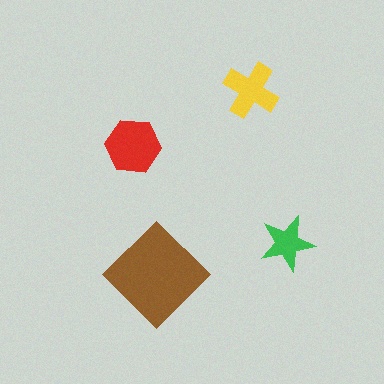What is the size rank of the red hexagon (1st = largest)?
2nd.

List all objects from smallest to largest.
The green star, the yellow cross, the red hexagon, the brown diamond.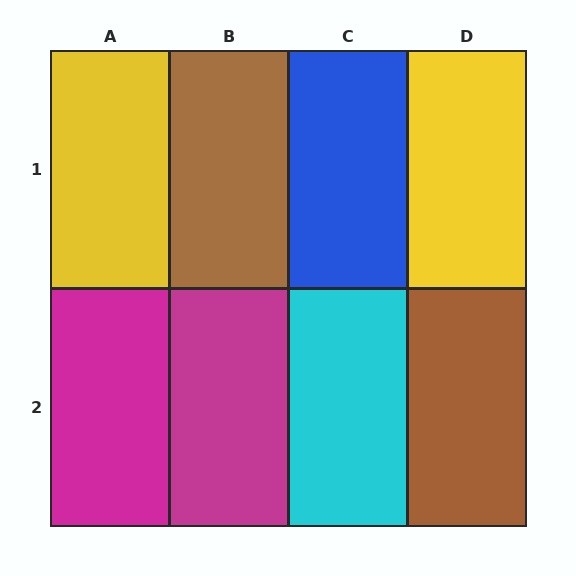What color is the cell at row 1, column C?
Blue.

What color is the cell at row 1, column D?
Yellow.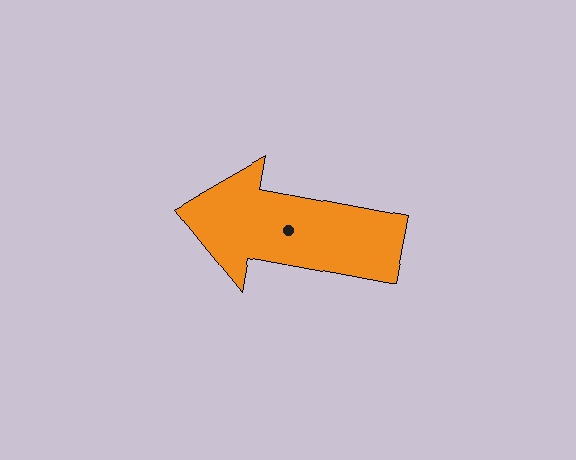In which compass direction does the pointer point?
West.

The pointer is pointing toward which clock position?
Roughly 9 o'clock.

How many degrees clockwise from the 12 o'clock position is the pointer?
Approximately 281 degrees.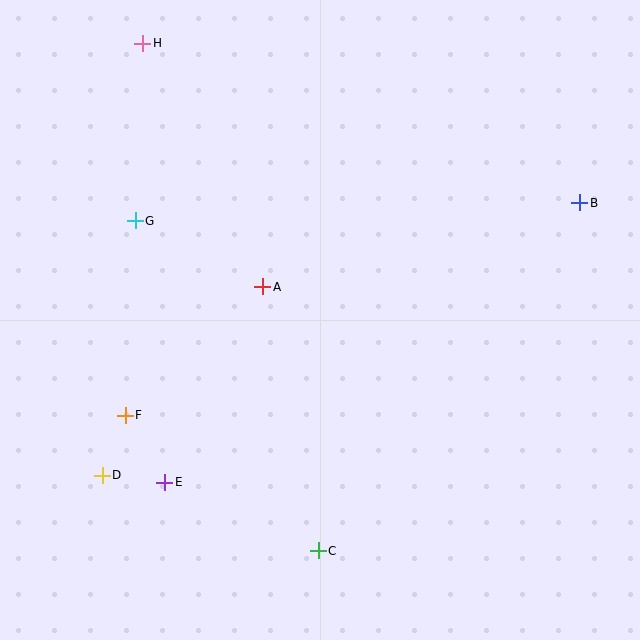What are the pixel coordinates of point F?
Point F is at (126, 415).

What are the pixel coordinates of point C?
Point C is at (318, 551).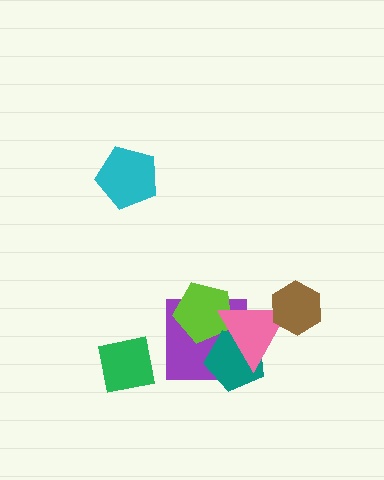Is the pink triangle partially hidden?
Yes, it is partially covered by another shape.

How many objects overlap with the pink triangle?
4 objects overlap with the pink triangle.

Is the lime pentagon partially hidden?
Yes, it is partially covered by another shape.